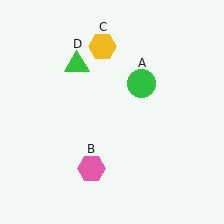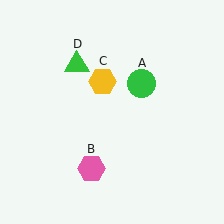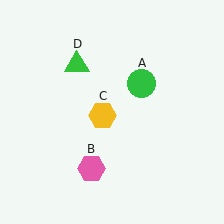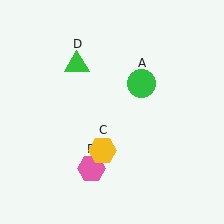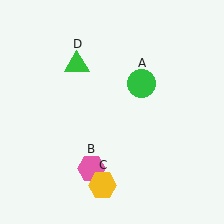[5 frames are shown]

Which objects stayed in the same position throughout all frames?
Green circle (object A) and pink hexagon (object B) and green triangle (object D) remained stationary.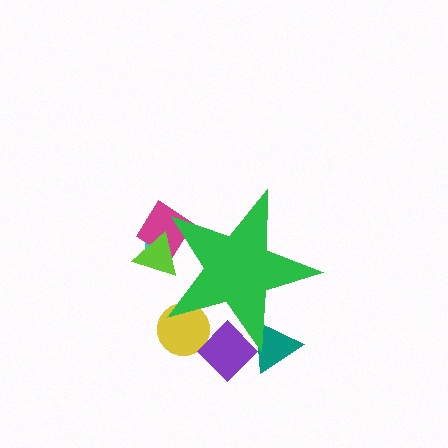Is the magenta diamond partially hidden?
Yes, the magenta diamond is partially hidden behind the green star.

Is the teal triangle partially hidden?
Yes, the teal triangle is partially hidden behind the green star.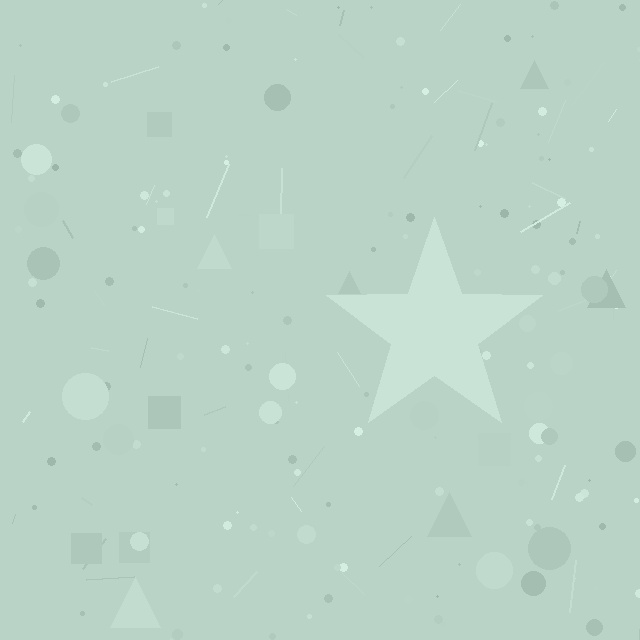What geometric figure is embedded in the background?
A star is embedded in the background.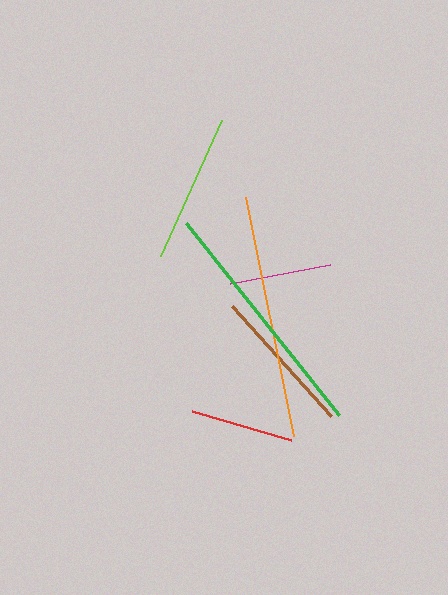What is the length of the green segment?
The green segment is approximately 246 pixels long.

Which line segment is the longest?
The green line is the longest at approximately 246 pixels.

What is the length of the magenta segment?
The magenta segment is approximately 102 pixels long.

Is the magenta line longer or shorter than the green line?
The green line is longer than the magenta line.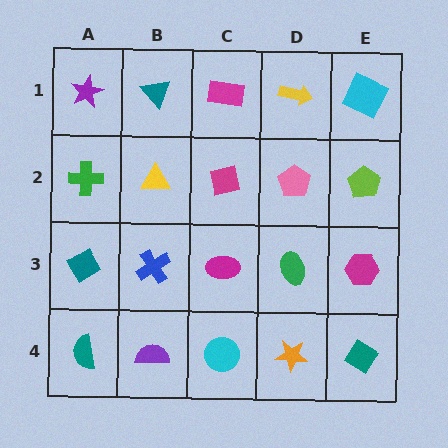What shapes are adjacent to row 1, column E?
A lime pentagon (row 2, column E), a yellow arrow (row 1, column D).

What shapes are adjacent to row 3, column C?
A magenta square (row 2, column C), a cyan circle (row 4, column C), a blue cross (row 3, column B), a green ellipse (row 3, column D).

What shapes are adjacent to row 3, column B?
A yellow triangle (row 2, column B), a purple semicircle (row 4, column B), a teal diamond (row 3, column A), a magenta ellipse (row 3, column C).